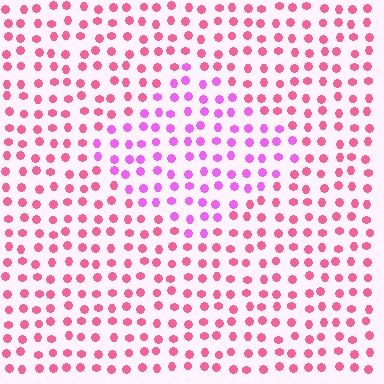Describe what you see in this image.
The image is filled with small pink elements in a uniform arrangement. A diamond-shaped region is visible where the elements are tinted to a slightly different hue, forming a subtle color boundary.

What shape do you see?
I see a diamond.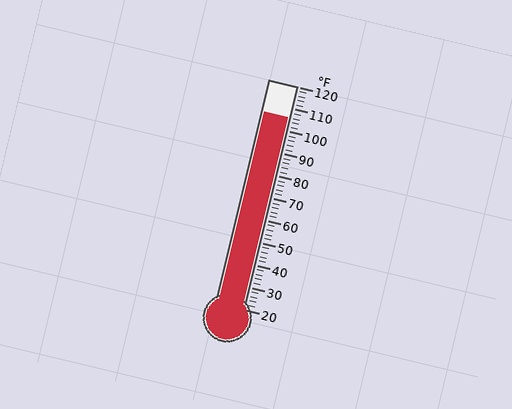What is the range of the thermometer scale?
The thermometer scale ranges from 20°F to 120°F.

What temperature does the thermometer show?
The thermometer shows approximately 106°F.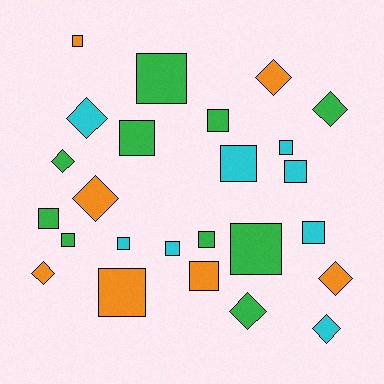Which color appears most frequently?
Green, with 10 objects.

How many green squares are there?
There are 7 green squares.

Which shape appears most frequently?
Square, with 16 objects.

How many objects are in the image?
There are 25 objects.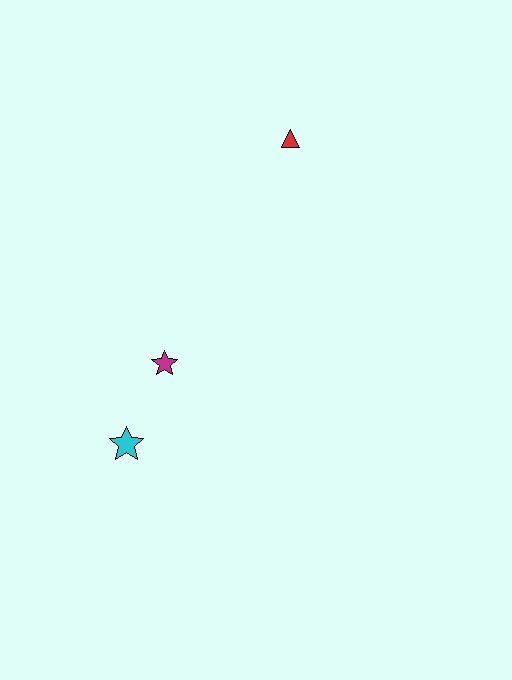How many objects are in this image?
There are 3 objects.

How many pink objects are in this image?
There are no pink objects.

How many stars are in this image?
There are 2 stars.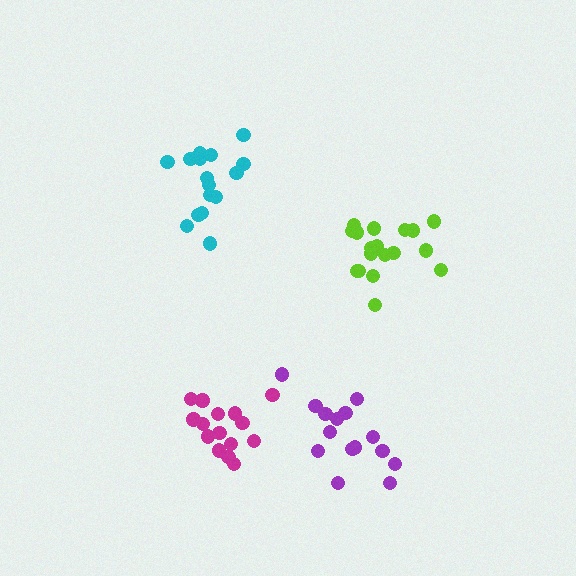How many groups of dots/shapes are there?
There are 4 groups.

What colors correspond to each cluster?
The clusters are colored: purple, lime, cyan, magenta.